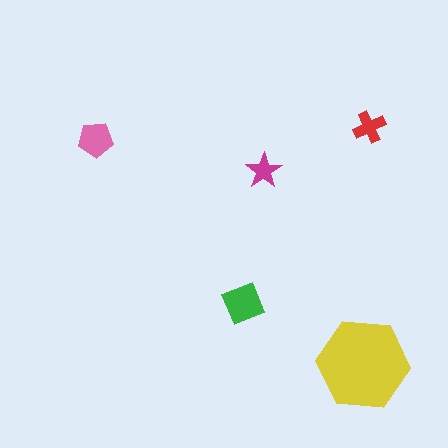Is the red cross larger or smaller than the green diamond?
Smaller.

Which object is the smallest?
The magenta star.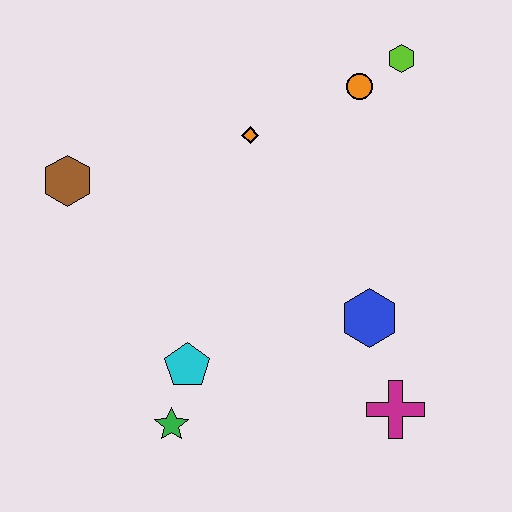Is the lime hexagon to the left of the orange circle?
No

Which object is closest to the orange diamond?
The orange circle is closest to the orange diamond.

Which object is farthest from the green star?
The lime hexagon is farthest from the green star.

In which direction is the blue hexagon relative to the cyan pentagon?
The blue hexagon is to the right of the cyan pentagon.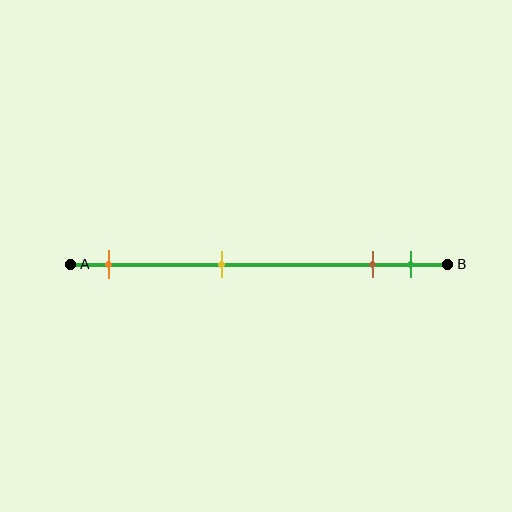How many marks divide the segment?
There are 4 marks dividing the segment.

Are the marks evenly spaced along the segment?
No, the marks are not evenly spaced.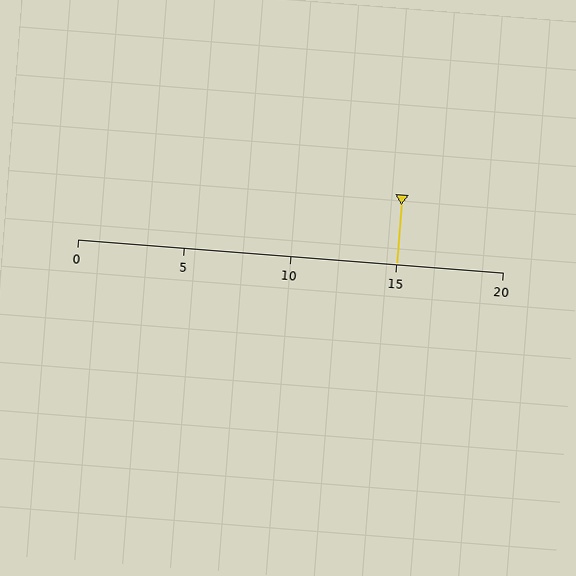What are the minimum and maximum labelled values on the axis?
The axis runs from 0 to 20.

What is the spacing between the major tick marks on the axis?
The major ticks are spaced 5 apart.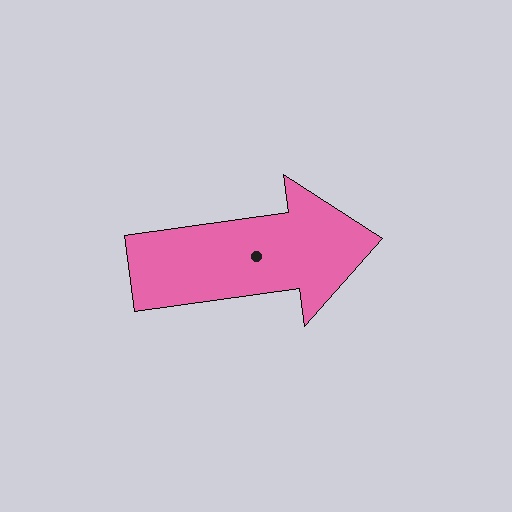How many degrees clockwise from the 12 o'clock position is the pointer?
Approximately 82 degrees.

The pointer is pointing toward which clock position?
Roughly 3 o'clock.